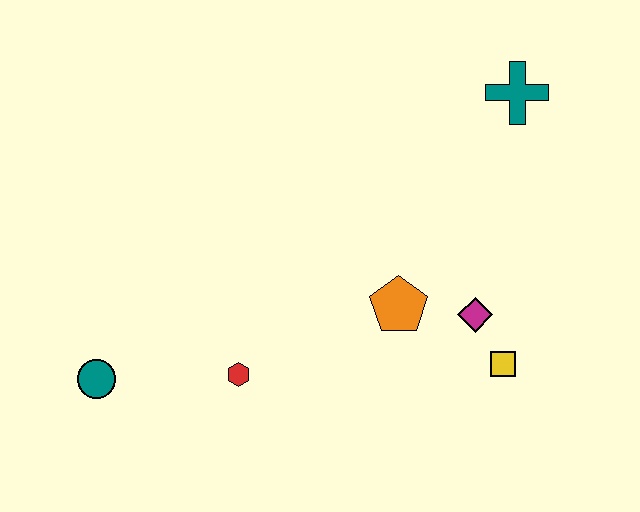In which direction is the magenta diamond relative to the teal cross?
The magenta diamond is below the teal cross.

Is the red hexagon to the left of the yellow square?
Yes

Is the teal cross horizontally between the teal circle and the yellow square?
No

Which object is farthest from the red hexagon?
The teal cross is farthest from the red hexagon.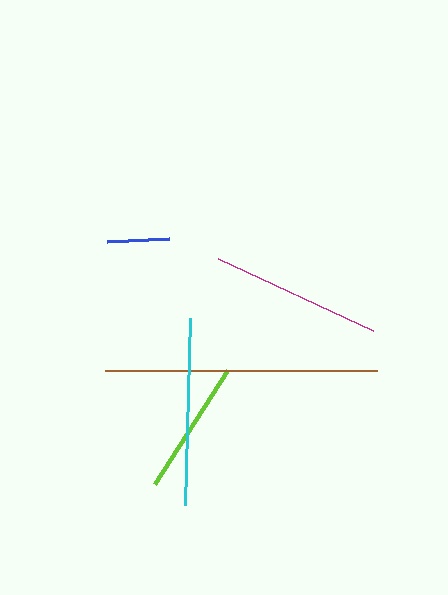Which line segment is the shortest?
The blue line is the shortest at approximately 62 pixels.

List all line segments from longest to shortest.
From longest to shortest: brown, cyan, magenta, lime, blue.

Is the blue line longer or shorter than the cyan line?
The cyan line is longer than the blue line.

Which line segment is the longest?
The brown line is the longest at approximately 271 pixels.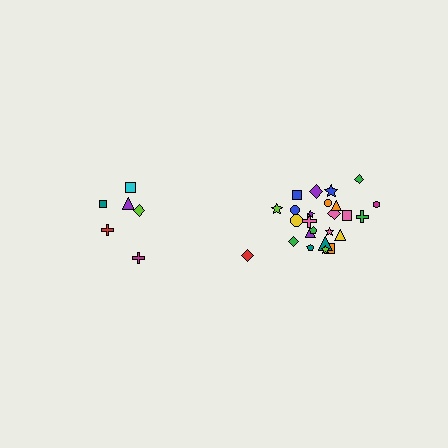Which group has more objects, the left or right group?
The right group.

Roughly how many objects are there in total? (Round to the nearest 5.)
Roughly 30 objects in total.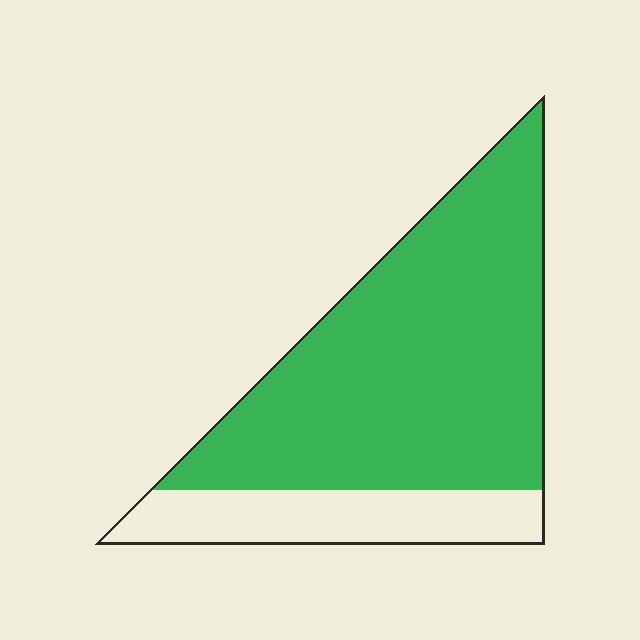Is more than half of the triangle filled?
Yes.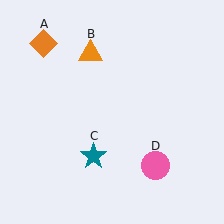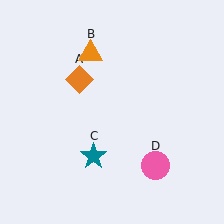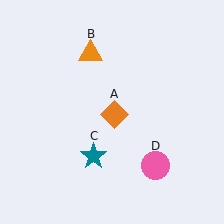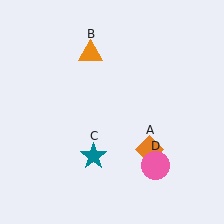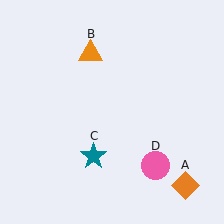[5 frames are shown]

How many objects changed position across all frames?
1 object changed position: orange diamond (object A).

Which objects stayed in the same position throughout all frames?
Orange triangle (object B) and teal star (object C) and pink circle (object D) remained stationary.